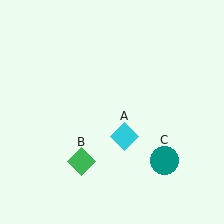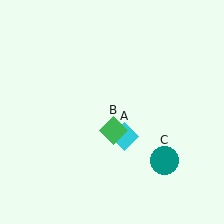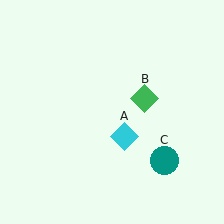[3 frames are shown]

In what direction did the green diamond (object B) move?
The green diamond (object B) moved up and to the right.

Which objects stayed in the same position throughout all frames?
Cyan diamond (object A) and teal circle (object C) remained stationary.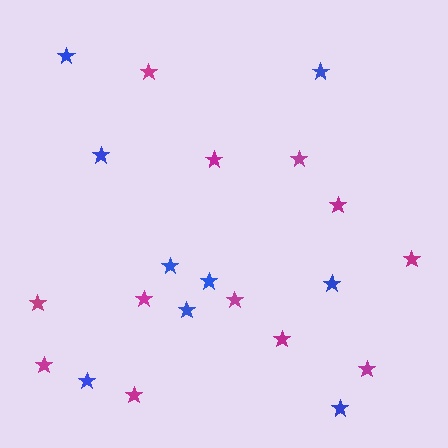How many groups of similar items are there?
There are 2 groups: one group of magenta stars (12) and one group of blue stars (9).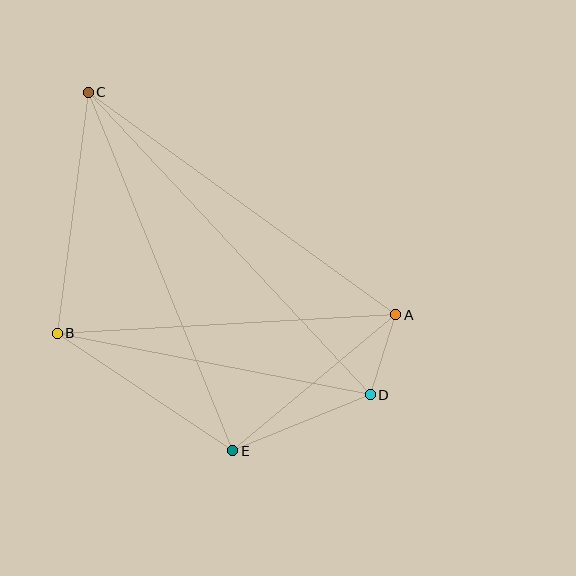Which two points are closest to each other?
Points A and D are closest to each other.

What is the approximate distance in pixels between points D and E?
The distance between D and E is approximately 148 pixels.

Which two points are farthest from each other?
Points C and D are farthest from each other.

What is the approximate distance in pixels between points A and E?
The distance between A and E is approximately 212 pixels.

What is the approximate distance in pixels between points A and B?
The distance between A and B is approximately 339 pixels.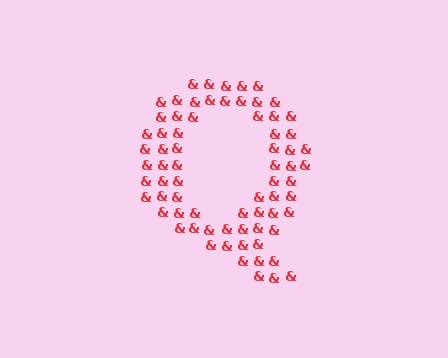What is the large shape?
The large shape is the letter Q.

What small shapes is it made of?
It is made of small ampersands.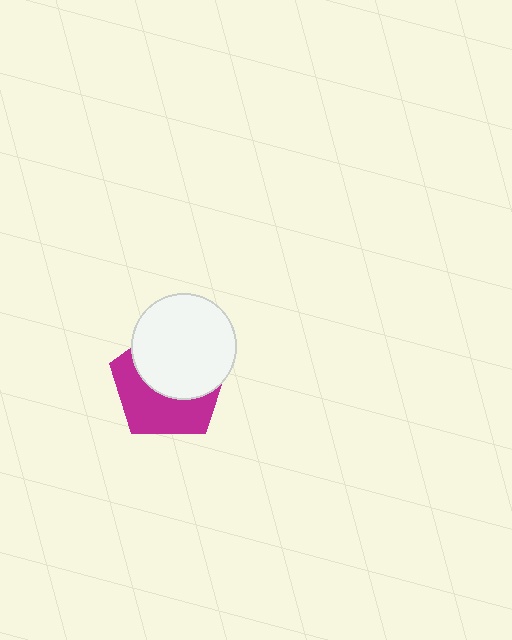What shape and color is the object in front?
The object in front is a white circle.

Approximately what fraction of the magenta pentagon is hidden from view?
Roughly 53% of the magenta pentagon is hidden behind the white circle.